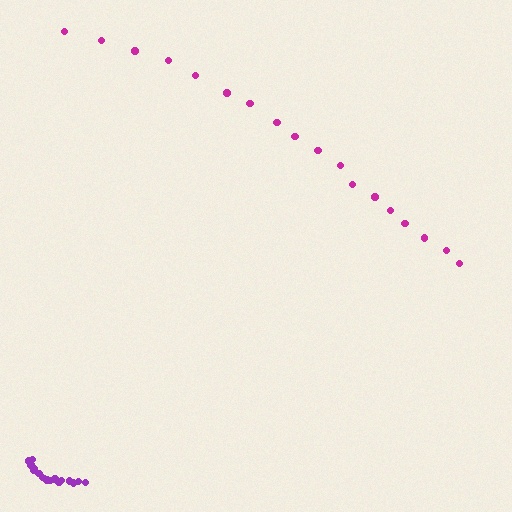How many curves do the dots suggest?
There are 2 distinct paths.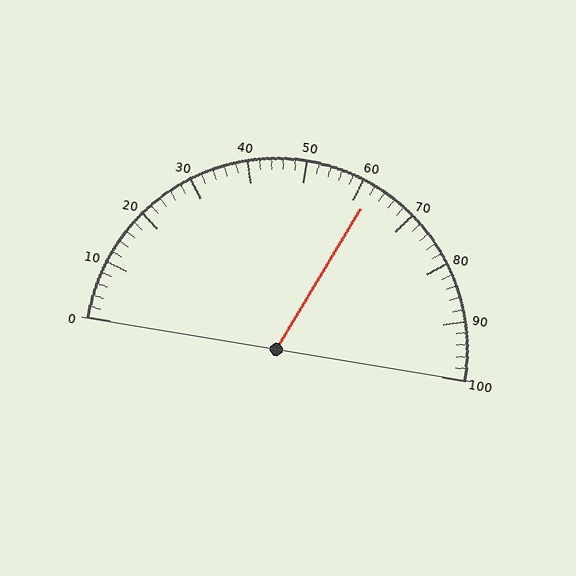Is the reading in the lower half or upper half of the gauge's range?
The reading is in the upper half of the range (0 to 100).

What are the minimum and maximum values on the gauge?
The gauge ranges from 0 to 100.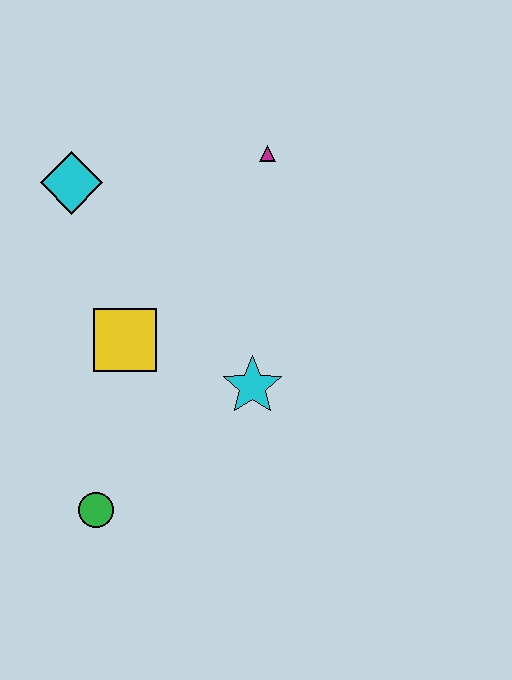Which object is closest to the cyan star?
The yellow square is closest to the cyan star.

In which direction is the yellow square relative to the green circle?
The yellow square is above the green circle.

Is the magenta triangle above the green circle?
Yes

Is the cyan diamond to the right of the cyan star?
No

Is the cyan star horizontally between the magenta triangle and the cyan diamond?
Yes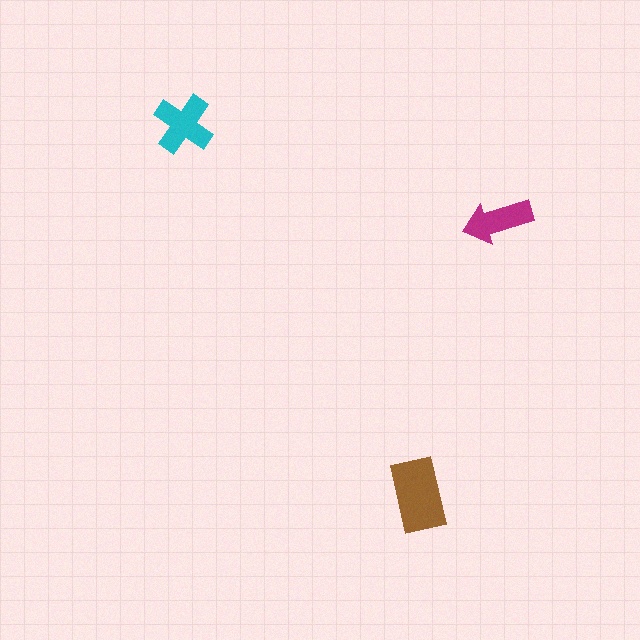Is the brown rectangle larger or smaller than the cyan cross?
Larger.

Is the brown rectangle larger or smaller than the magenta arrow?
Larger.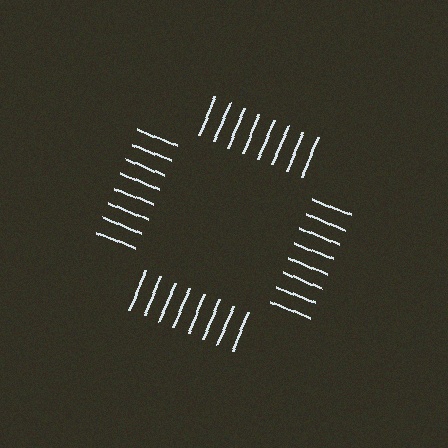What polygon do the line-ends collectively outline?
An illusory square — the line segments terminate on its edges but no continuous stroke is drawn.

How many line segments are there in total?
32 — 8 along each of the 4 edges.